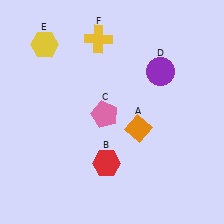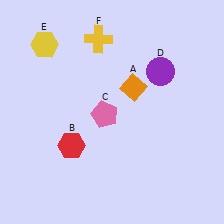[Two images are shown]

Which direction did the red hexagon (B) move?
The red hexagon (B) moved left.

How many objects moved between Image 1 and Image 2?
2 objects moved between the two images.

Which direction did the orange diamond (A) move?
The orange diamond (A) moved up.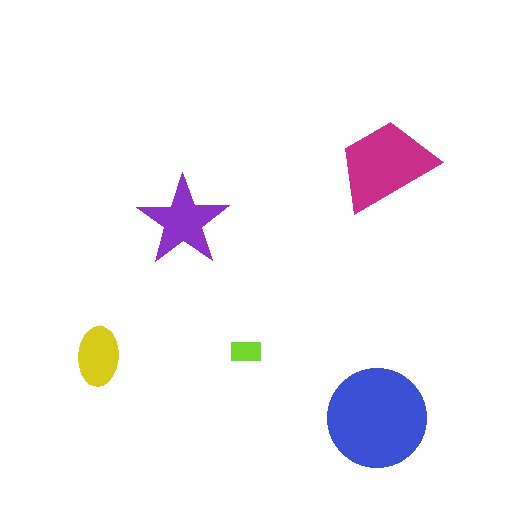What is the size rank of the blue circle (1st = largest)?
1st.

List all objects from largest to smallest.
The blue circle, the magenta trapezoid, the purple star, the yellow ellipse, the lime rectangle.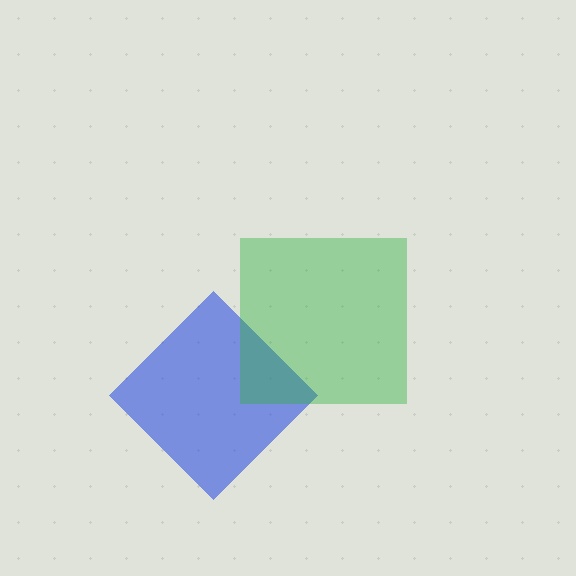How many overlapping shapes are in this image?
There are 2 overlapping shapes in the image.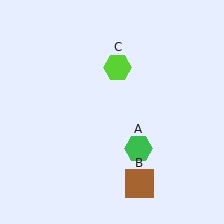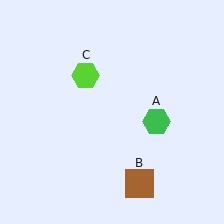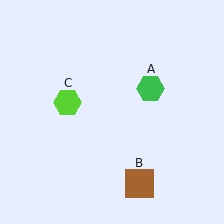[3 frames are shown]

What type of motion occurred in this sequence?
The green hexagon (object A), lime hexagon (object C) rotated counterclockwise around the center of the scene.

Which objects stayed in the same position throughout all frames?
Brown square (object B) remained stationary.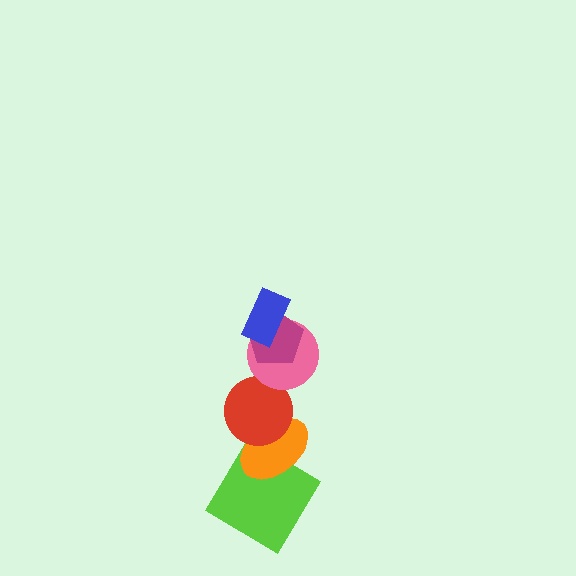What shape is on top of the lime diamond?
The orange ellipse is on top of the lime diamond.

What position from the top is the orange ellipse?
The orange ellipse is 5th from the top.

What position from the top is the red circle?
The red circle is 4th from the top.